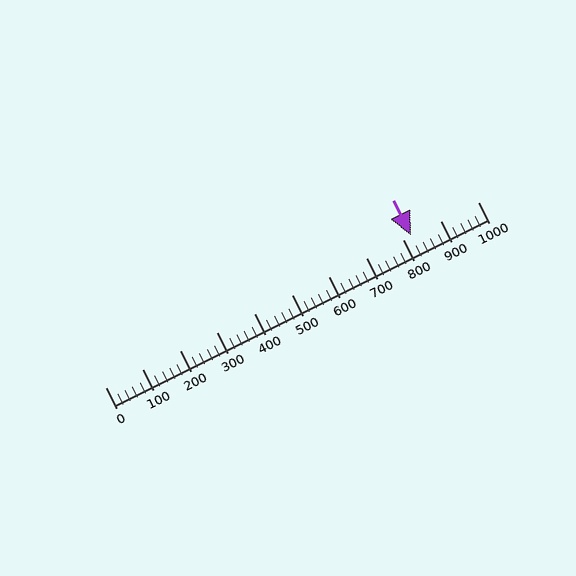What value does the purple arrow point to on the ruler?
The purple arrow points to approximately 820.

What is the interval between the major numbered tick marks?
The major tick marks are spaced 100 units apart.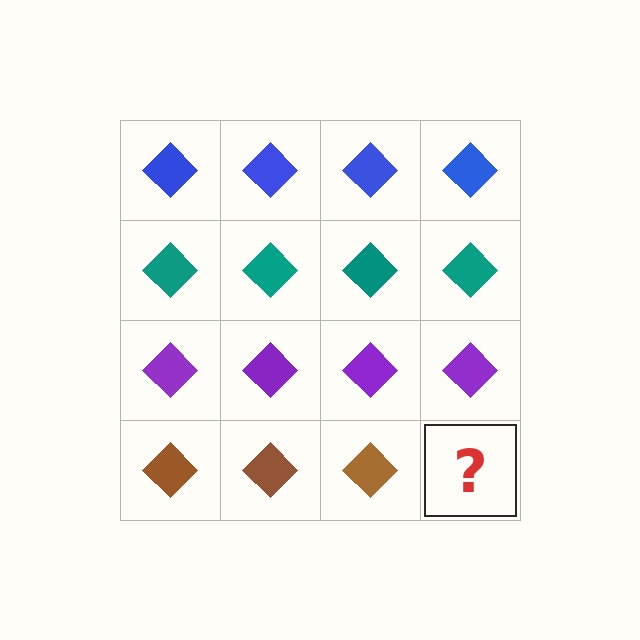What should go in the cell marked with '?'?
The missing cell should contain a brown diamond.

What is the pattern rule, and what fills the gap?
The rule is that each row has a consistent color. The gap should be filled with a brown diamond.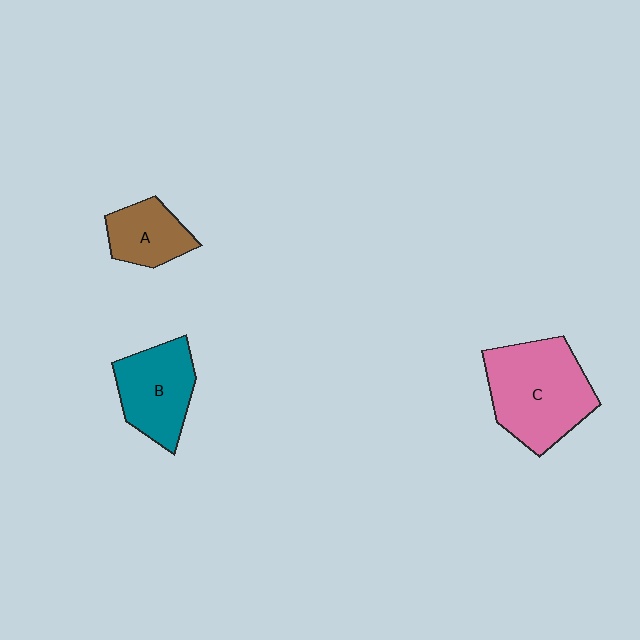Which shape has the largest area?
Shape C (pink).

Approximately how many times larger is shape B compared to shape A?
Approximately 1.4 times.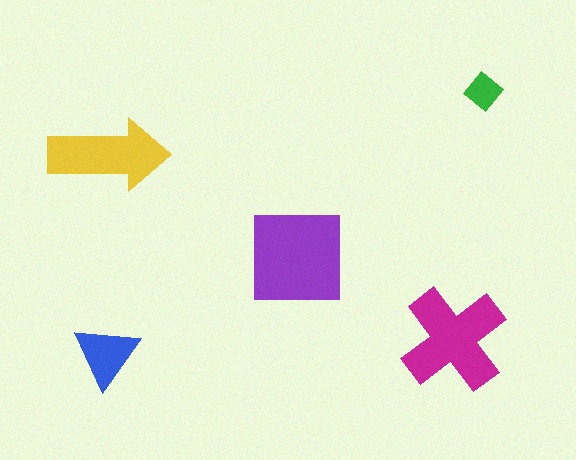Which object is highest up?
The green diamond is topmost.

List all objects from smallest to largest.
The green diamond, the blue triangle, the yellow arrow, the magenta cross, the purple square.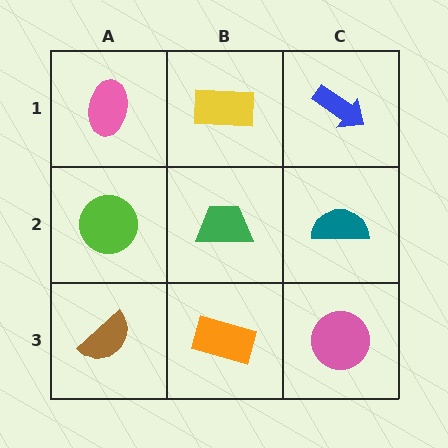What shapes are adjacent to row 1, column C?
A teal semicircle (row 2, column C), a yellow rectangle (row 1, column B).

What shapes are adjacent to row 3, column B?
A green trapezoid (row 2, column B), a brown semicircle (row 3, column A), a pink circle (row 3, column C).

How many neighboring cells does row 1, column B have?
3.